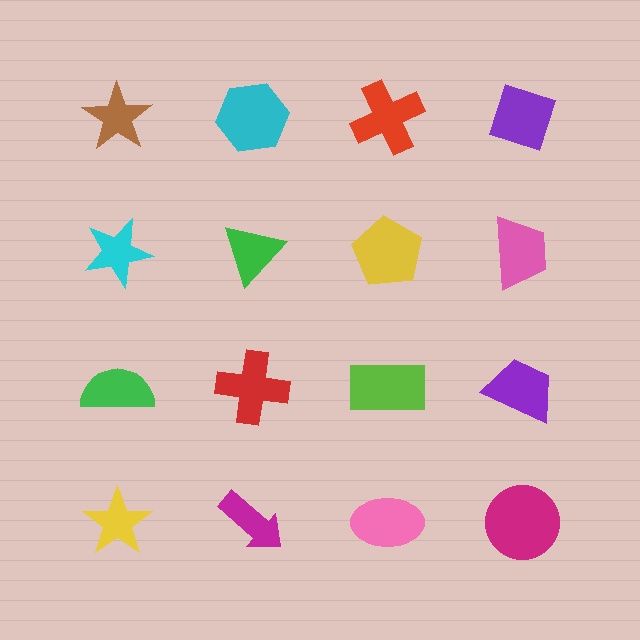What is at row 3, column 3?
A lime rectangle.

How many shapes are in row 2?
4 shapes.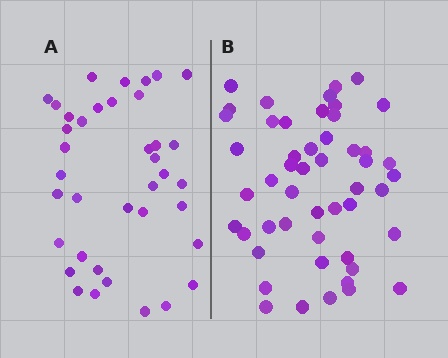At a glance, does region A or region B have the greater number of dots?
Region B (the right region) has more dots.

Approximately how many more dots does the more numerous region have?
Region B has roughly 12 or so more dots than region A.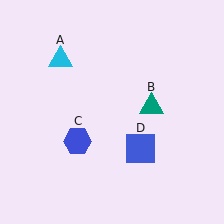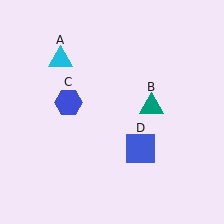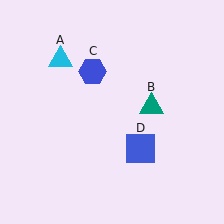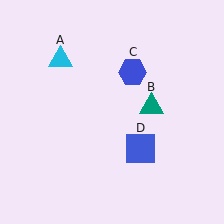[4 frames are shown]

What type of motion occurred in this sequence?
The blue hexagon (object C) rotated clockwise around the center of the scene.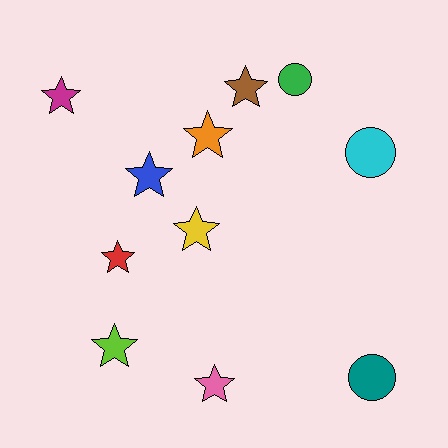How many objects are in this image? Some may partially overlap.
There are 11 objects.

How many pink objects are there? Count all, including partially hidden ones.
There is 1 pink object.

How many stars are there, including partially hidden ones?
There are 8 stars.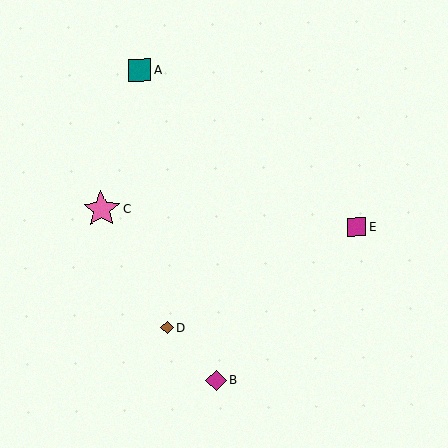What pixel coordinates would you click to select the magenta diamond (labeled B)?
Click at (216, 381) to select the magenta diamond B.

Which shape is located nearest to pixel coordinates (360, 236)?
The magenta square (labeled E) at (357, 227) is nearest to that location.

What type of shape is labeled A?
Shape A is a teal square.